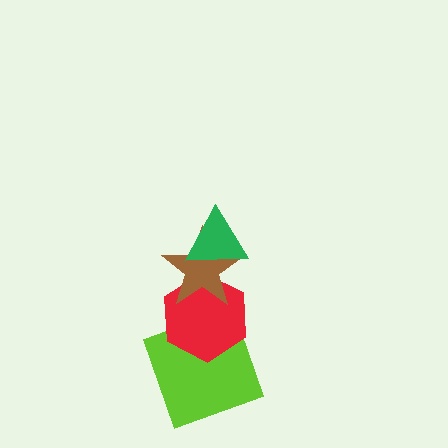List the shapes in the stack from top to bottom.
From top to bottom: the green triangle, the brown star, the red hexagon, the lime square.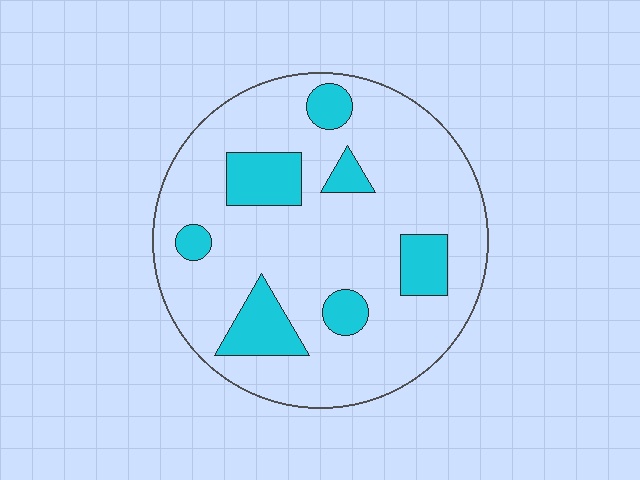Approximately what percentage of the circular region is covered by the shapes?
Approximately 20%.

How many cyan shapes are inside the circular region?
7.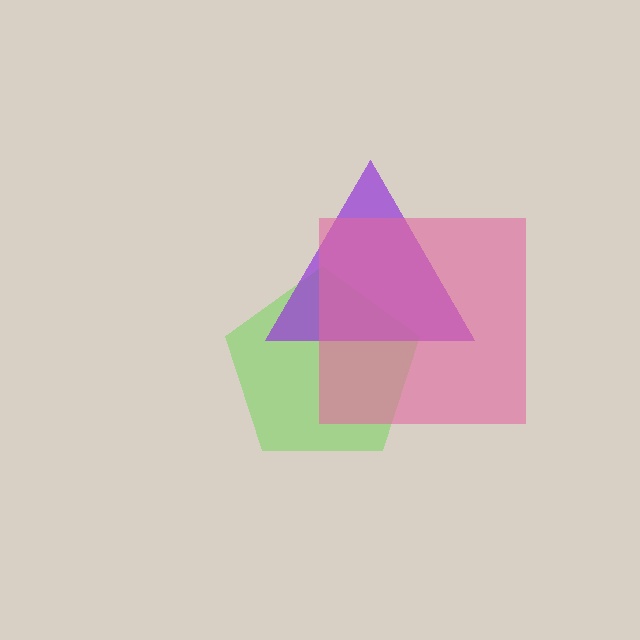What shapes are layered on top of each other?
The layered shapes are: a lime pentagon, a purple triangle, a pink square.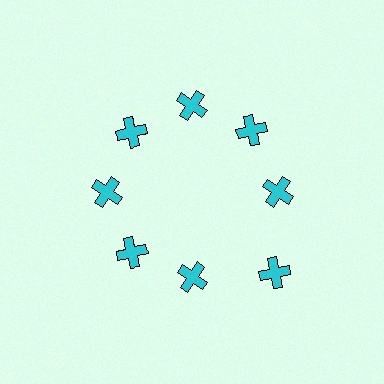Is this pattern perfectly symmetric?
No. The 8 cyan crosses are arranged in a ring, but one element near the 4 o'clock position is pushed outward from the center, breaking the 8-fold rotational symmetry.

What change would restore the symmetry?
The symmetry would be restored by moving it inward, back onto the ring so that all 8 crosses sit at equal angles and equal distance from the center.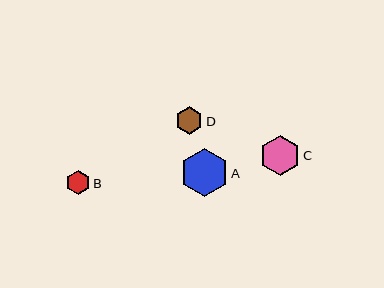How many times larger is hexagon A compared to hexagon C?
Hexagon A is approximately 1.2 times the size of hexagon C.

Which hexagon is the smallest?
Hexagon B is the smallest with a size of approximately 23 pixels.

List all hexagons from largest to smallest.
From largest to smallest: A, C, D, B.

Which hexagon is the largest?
Hexagon A is the largest with a size of approximately 48 pixels.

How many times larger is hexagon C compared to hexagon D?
Hexagon C is approximately 1.5 times the size of hexagon D.